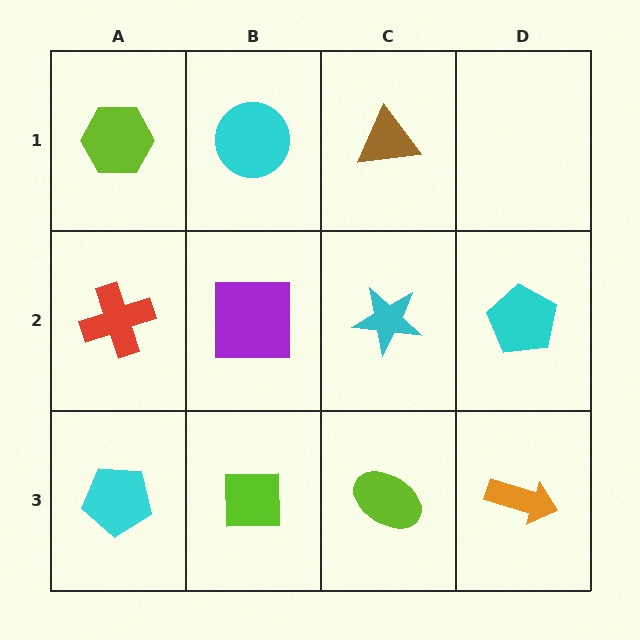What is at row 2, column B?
A purple square.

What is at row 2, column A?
A red cross.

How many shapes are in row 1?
3 shapes.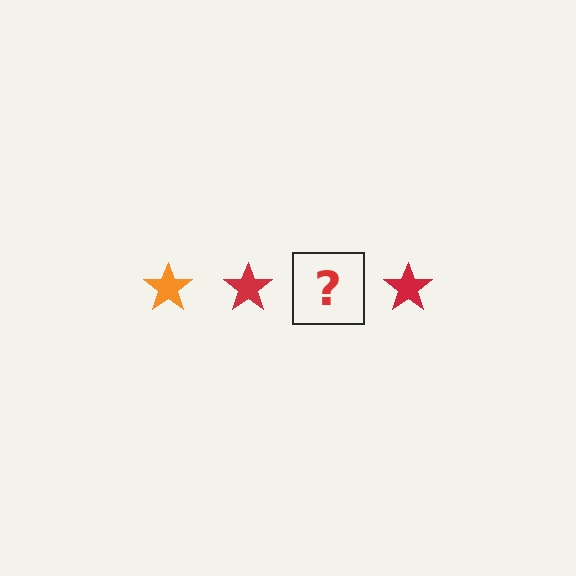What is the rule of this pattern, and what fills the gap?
The rule is that the pattern cycles through orange, red stars. The gap should be filled with an orange star.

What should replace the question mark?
The question mark should be replaced with an orange star.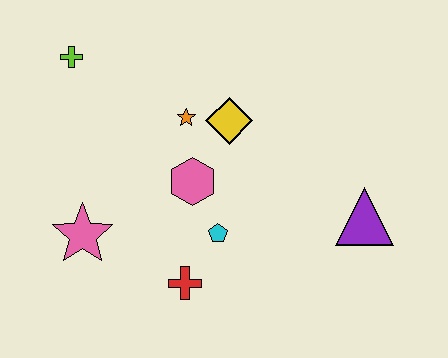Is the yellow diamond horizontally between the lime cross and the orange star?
No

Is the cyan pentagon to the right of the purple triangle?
No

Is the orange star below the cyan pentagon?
No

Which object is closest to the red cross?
The cyan pentagon is closest to the red cross.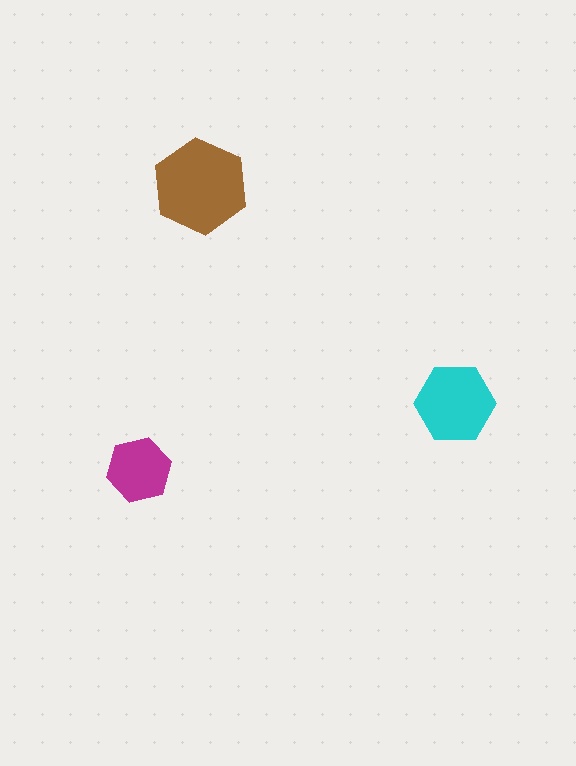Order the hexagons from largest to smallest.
the brown one, the cyan one, the magenta one.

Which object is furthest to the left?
The magenta hexagon is leftmost.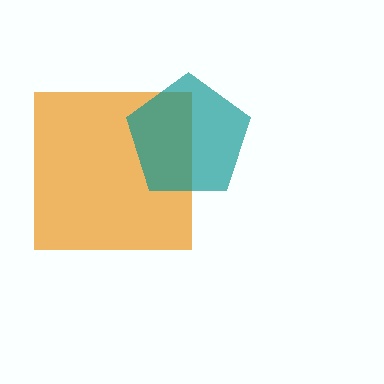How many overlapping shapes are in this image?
There are 2 overlapping shapes in the image.